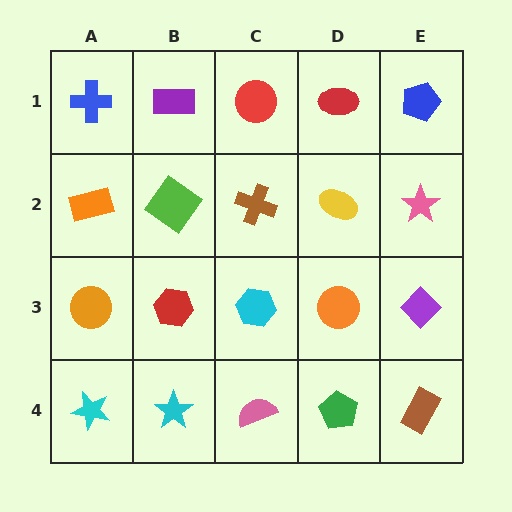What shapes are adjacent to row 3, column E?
A pink star (row 2, column E), a brown rectangle (row 4, column E), an orange circle (row 3, column D).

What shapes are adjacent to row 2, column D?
A red ellipse (row 1, column D), an orange circle (row 3, column D), a brown cross (row 2, column C), a pink star (row 2, column E).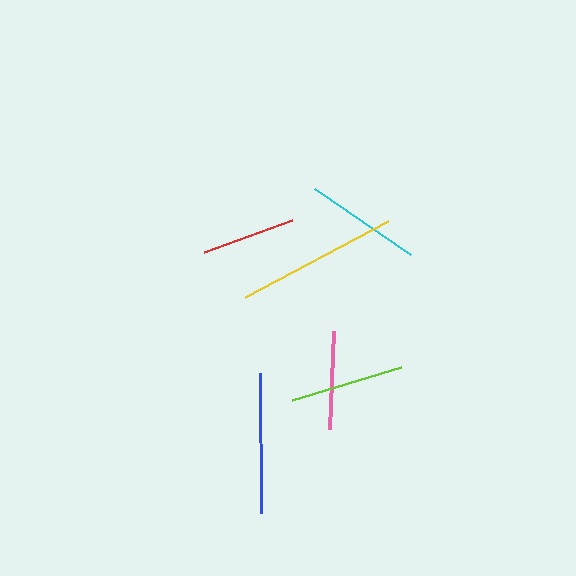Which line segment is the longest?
The yellow line is the longest at approximately 162 pixels.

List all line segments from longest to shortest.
From longest to shortest: yellow, blue, cyan, lime, pink, red.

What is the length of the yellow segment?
The yellow segment is approximately 162 pixels long.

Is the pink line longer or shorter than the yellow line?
The yellow line is longer than the pink line.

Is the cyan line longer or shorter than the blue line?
The blue line is longer than the cyan line.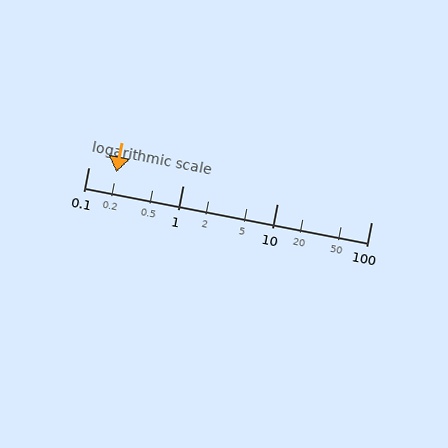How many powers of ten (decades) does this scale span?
The scale spans 3 decades, from 0.1 to 100.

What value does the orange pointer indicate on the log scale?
The pointer indicates approximately 0.2.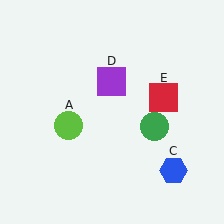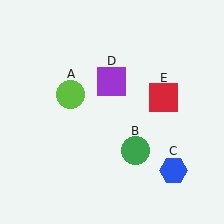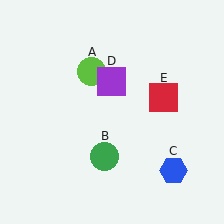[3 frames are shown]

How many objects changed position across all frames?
2 objects changed position: lime circle (object A), green circle (object B).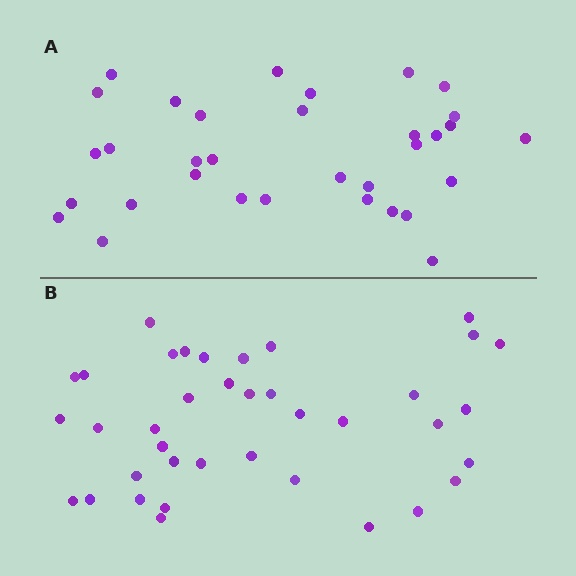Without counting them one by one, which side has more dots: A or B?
Region B (the bottom region) has more dots.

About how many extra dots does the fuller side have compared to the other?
Region B has about 5 more dots than region A.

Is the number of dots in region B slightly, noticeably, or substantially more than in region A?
Region B has only slightly more — the two regions are fairly close. The ratio is roughly 1.2 to 1.